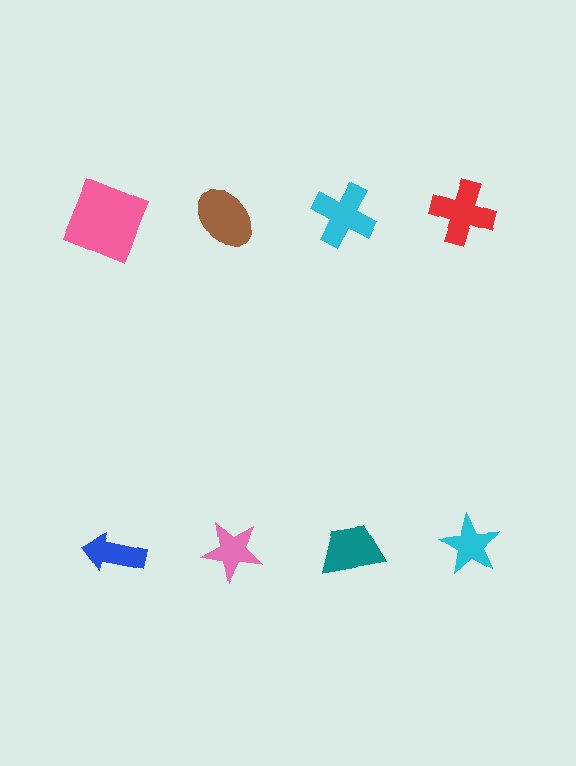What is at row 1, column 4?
A red cross.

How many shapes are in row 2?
4 shapes.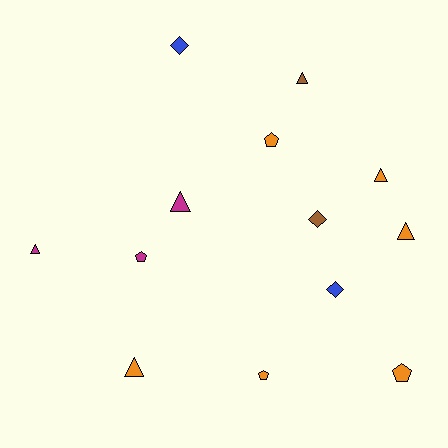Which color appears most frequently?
Orange, with 6 objects.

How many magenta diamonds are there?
There are no magenta diamonds.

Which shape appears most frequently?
Triangle, with 6 objects.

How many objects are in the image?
There are 13 objects.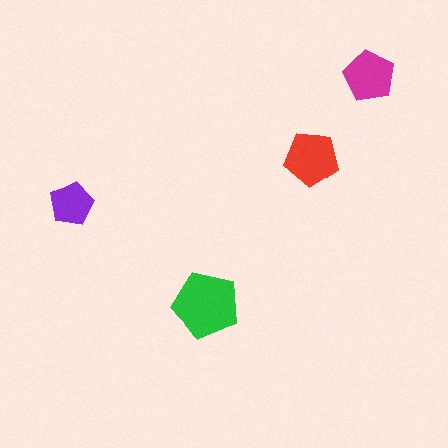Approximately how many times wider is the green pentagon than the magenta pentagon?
About 1.5 times wider.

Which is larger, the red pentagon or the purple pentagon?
The red one.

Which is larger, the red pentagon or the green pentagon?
The green one.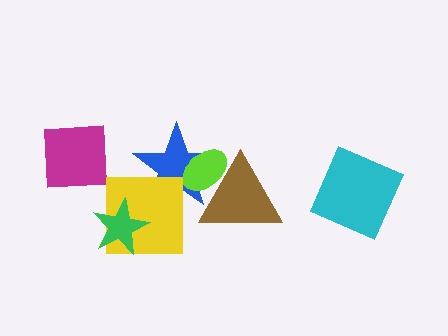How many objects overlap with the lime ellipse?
2 objects overlap with the lime ellipse.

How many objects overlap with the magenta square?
0 objects overlap with the magenta square.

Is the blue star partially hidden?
Yes, it is partially covered by another shape.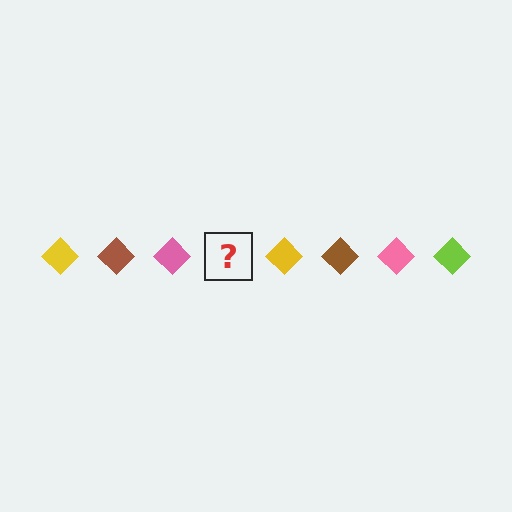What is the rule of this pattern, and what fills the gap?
The rule is that the pattern cycles through yellow, brown, pink, lime diamonds. The gap should be filled with a lime diamond.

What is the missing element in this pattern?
The missing element is a lime diamond.